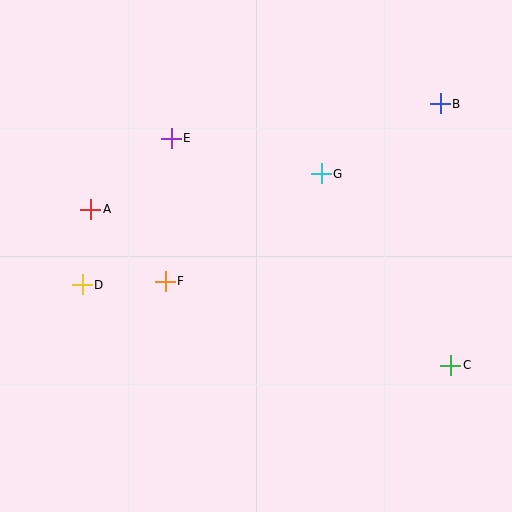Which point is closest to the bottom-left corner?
Point D is closest to the bottom-left corner.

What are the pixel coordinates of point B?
Point B is at (440, 104).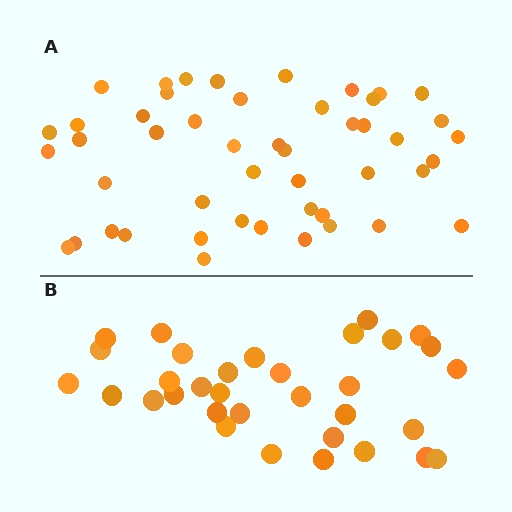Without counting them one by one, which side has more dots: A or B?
Region A (the top region) has more dots.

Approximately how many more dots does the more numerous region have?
Region A has approximately 15 more dots than region B.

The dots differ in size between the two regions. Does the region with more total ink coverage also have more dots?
No. Region B has more total ink coverage because its dots are larger, but region A actually contains more individual dots. Total area can be misleading — the number of items is what matters here.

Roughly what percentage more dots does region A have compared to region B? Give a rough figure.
About 45% more.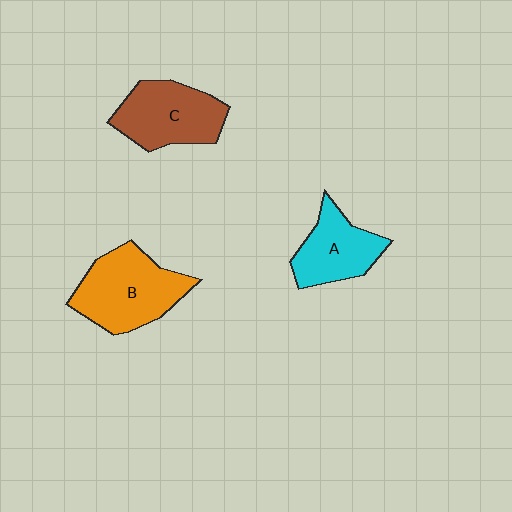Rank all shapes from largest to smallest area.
From largest to smallest: B (orange), C (brown), A (cyan).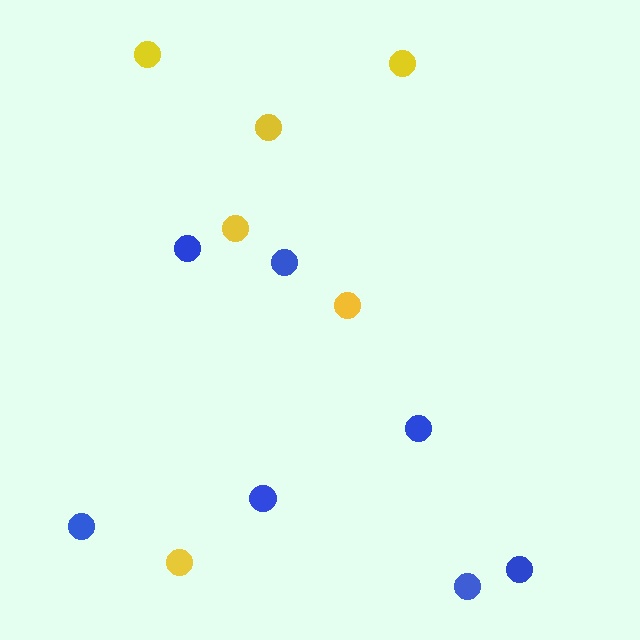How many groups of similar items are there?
There are 2 groups: one group of blue circles (7) and one group of yellow circles (6).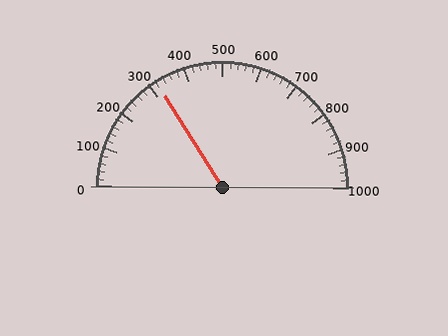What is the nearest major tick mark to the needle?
The nearest major tick mark is 300.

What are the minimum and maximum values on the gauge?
The gauge ranges from 0 to 1000.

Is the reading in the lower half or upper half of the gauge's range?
The reading is in the lower half of the range (0 to 1000).